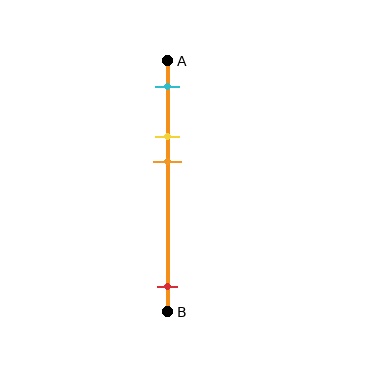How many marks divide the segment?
There are 4 marks dividing the segment.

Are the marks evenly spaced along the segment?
No, the marks are not evenly spaced.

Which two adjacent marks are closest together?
The yellow and orange marks are the closest adjacent pair.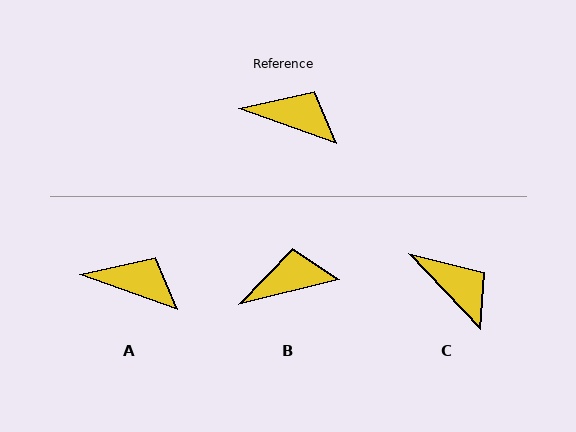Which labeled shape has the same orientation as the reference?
A.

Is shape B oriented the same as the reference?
No, it is off by about 34 degrees.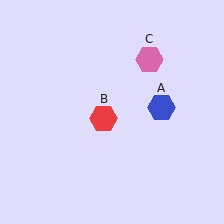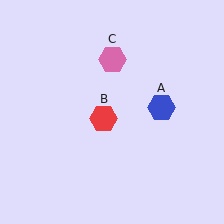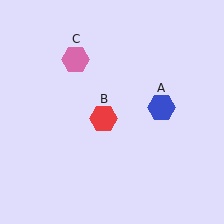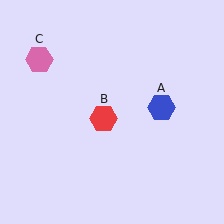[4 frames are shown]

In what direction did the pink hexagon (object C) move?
The pink hexagon (object C) moved left.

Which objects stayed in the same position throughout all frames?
Blue hexagon (object A) and red hexagon (object B) remained stationary.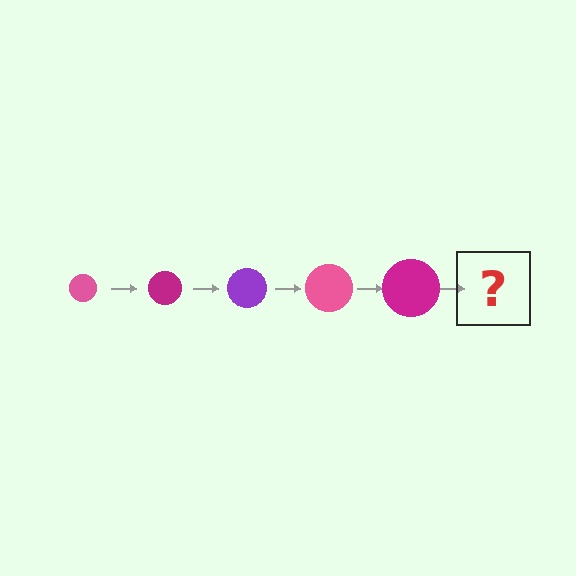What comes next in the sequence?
The next element should be a purple circle, larger than the previous one.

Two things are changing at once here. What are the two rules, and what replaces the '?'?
The two rules are that the circle grows larger each step and the color cycles through pink, magenta, and purple. The '?' should be a purple circle, larger than the previous one.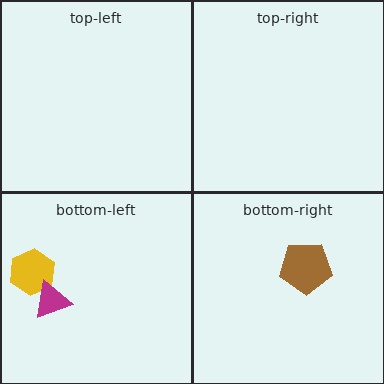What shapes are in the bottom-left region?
The yellow hexagon, the magenta triangle.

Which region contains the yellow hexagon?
The bottom-left region.